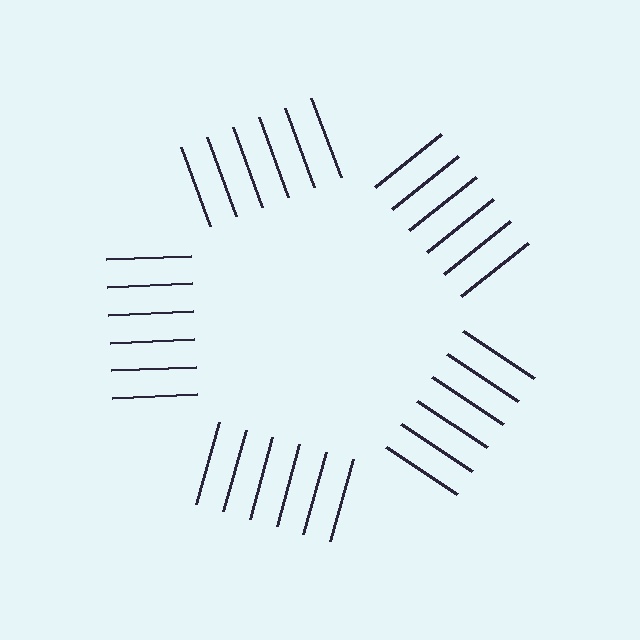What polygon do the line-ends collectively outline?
An illusory pentagon — the line segments terminate on its edges but no continuous stroke is drawn.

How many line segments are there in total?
30 — 6 along each of the 5 edges.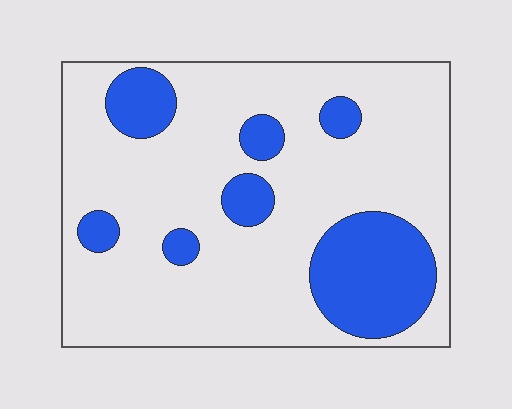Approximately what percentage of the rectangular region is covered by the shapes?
Approximately 20%.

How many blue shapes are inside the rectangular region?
7.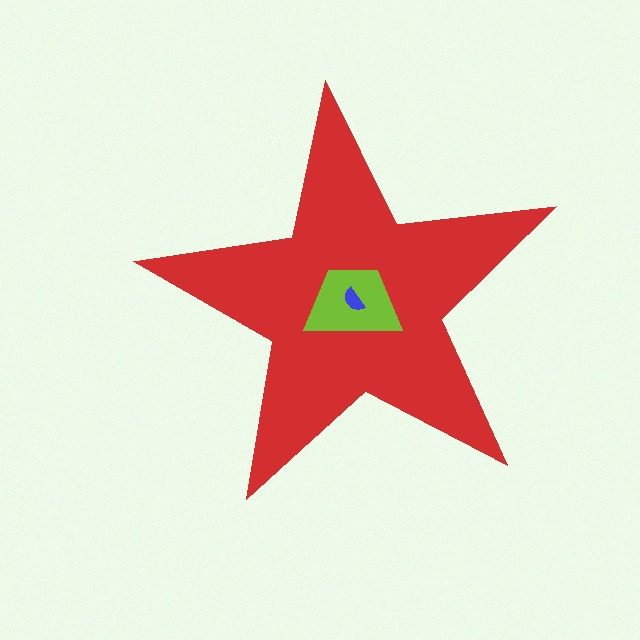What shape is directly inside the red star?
The lime trapezoid.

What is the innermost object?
The blue semicircle.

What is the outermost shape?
The red star.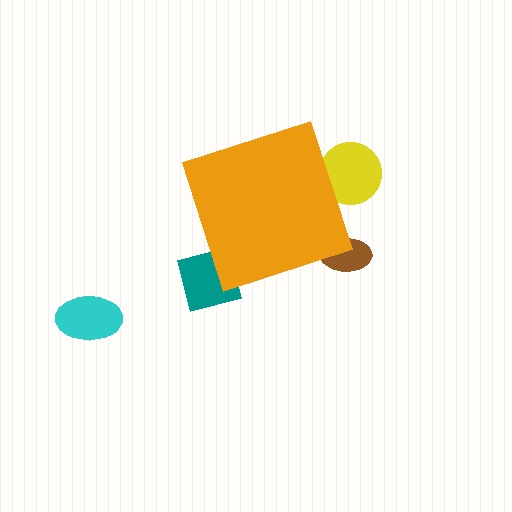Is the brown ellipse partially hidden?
Yes, the brown ellipse is partially hidden behind the orange diamond.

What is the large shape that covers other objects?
An orange diamond.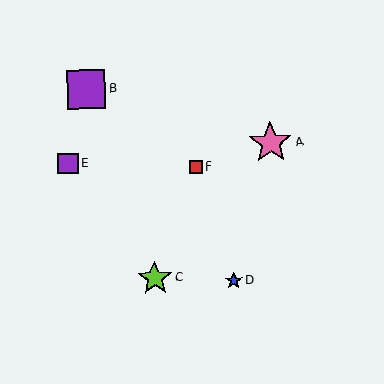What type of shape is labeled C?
Shape C is a lime star.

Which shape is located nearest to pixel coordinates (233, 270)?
The blue star (labeled D) at (234, 281) is nearest to that location.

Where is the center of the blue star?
The center of the blue star is at (234, 281).